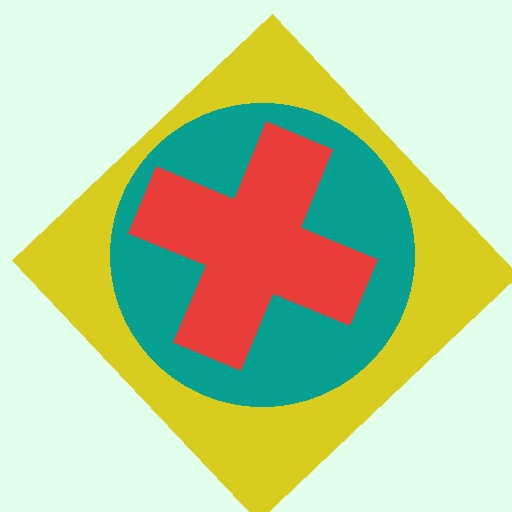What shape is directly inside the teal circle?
The red cross.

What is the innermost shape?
The red cross.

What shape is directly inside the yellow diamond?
The teal circle.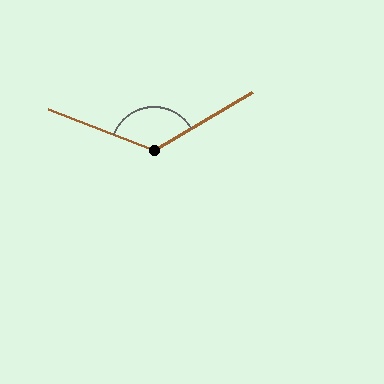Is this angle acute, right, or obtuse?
It is obtuse.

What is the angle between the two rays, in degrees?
Approximately 129 degrees.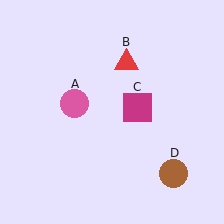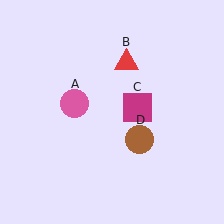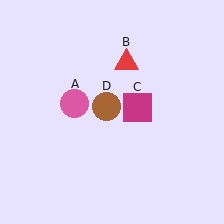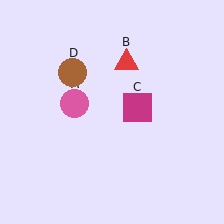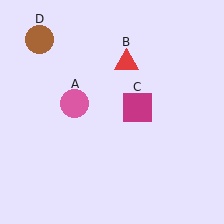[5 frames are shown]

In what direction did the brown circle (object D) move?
The brown circle (object D) moved up and to the left.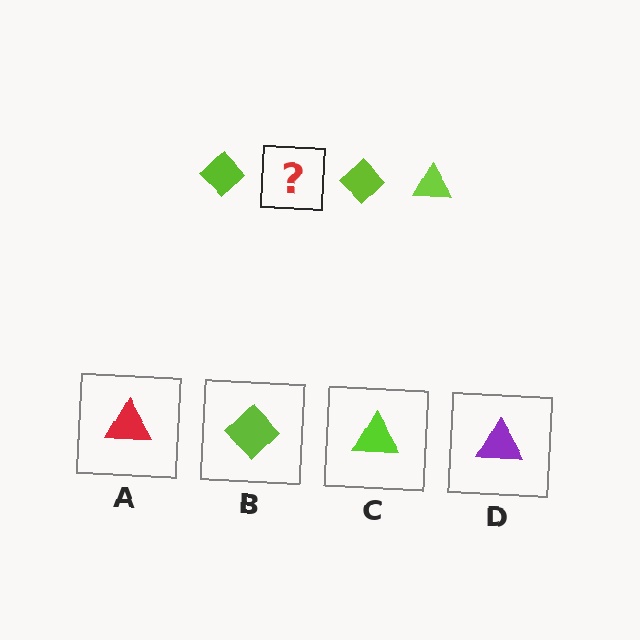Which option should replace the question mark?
Option C.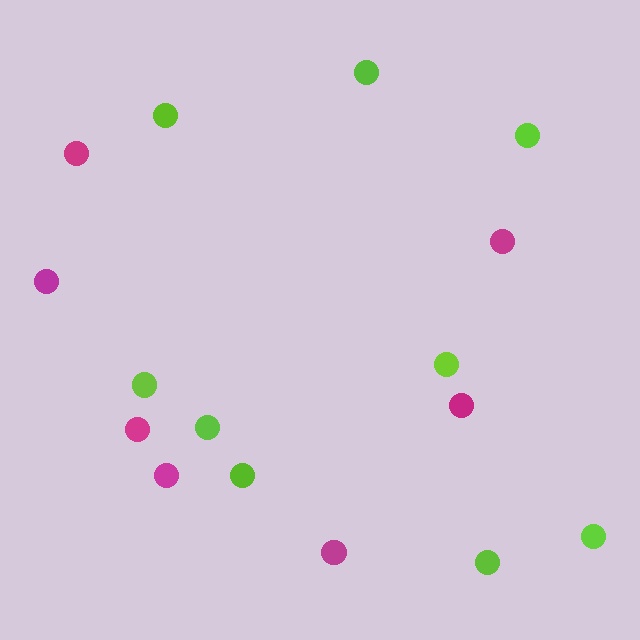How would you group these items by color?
There are 2 groups: one group of lime circles (9) and one group of magenta circles (7).